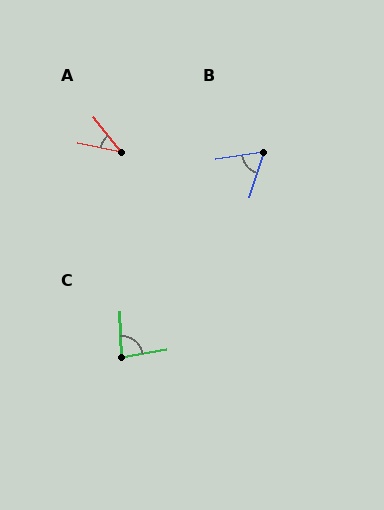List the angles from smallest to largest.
A (39°), B (63°), C (81°).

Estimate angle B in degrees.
Approximately 63 degrees.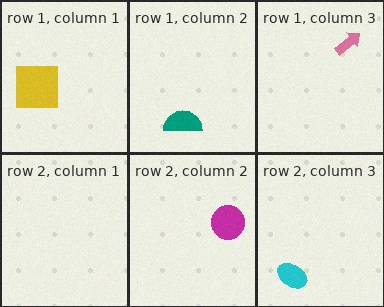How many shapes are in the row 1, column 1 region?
1.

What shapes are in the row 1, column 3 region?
The pink arrow.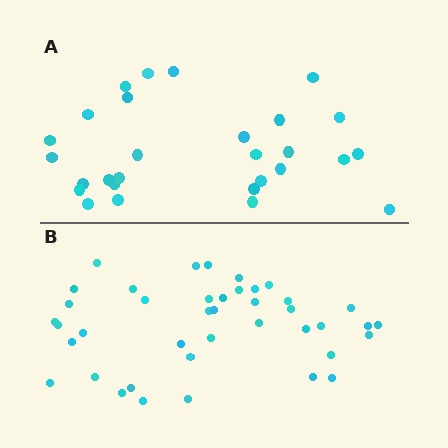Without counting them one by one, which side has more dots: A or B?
Region B (the bottom region) has more dots.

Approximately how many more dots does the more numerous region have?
Region B has approximately 15 more dots than region A.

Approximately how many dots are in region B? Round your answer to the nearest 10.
About 40 dots. (The exact count is 41, which rounds to 40.)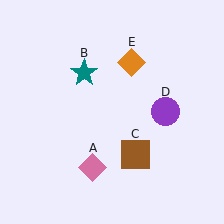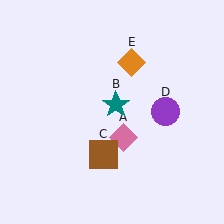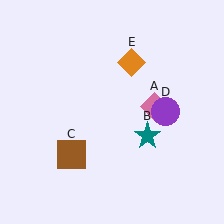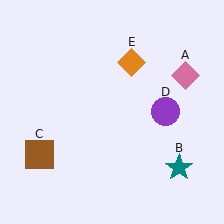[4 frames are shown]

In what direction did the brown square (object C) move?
The brown square (object C) moved left.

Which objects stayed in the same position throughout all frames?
Purple circle (object D) and orange diamond (object E) remained stationary.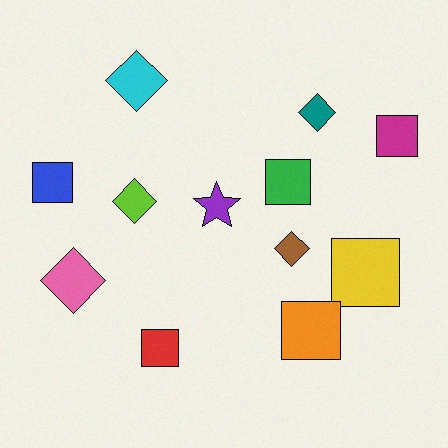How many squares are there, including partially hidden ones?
There are 6 squares.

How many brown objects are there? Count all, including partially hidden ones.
There is 1 brown object.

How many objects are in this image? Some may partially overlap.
There are 12 objects.